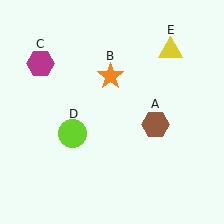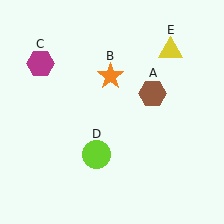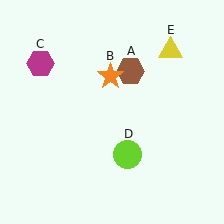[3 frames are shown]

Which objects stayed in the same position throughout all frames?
Orange star (object B) and magenta hexagon (object C) and yellow triangle (object E) remained stationary.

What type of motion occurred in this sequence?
The brown hexagon (object A), lime circle (object D) rotated counterclockwise around the center of the scene.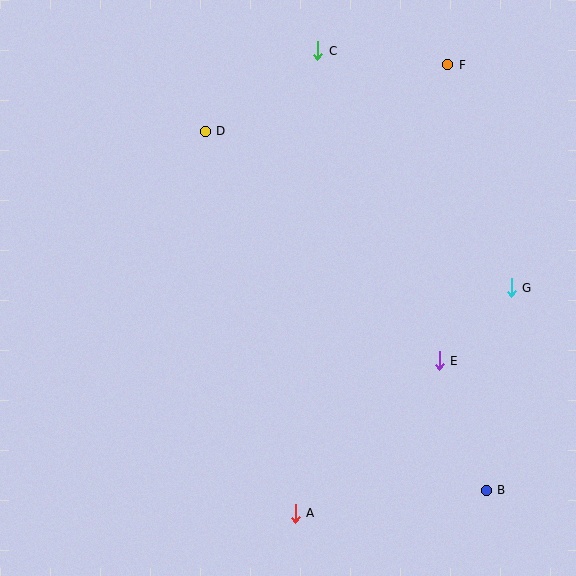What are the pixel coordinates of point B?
Point B is at (486, 490).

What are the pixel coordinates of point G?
Point G is at (511, 288).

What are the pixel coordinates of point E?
Point E is at (439, 361).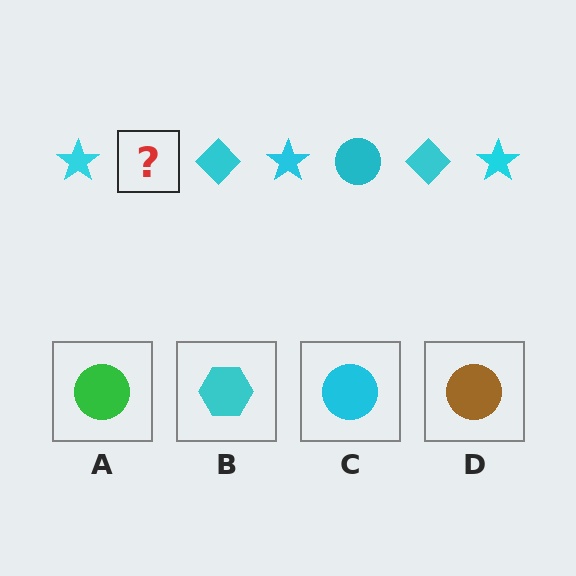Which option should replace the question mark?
Option C.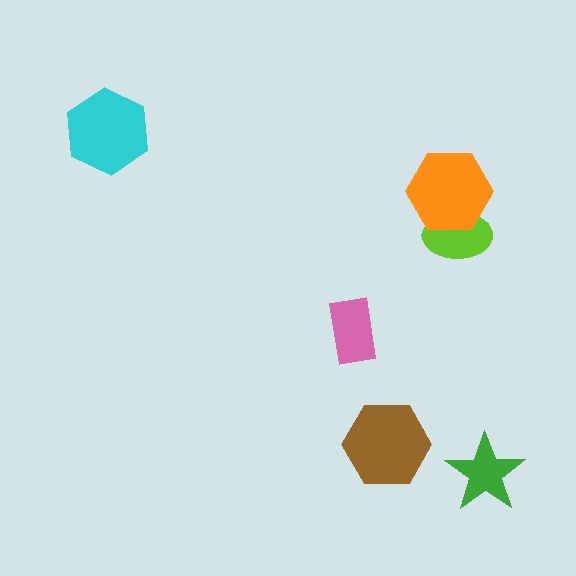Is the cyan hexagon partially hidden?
No, no other shape covers it.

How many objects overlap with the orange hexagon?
1 object overlaps with the orange hexagon.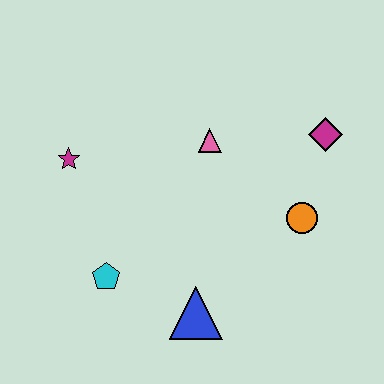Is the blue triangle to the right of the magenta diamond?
No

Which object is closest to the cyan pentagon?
The blue triangle is closest to the cyan pentagon.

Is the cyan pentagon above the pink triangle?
No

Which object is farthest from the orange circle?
The magenta star is farthest from the orange circle.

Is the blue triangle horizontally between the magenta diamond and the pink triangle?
No